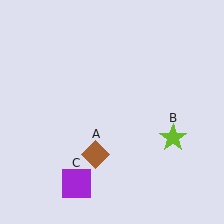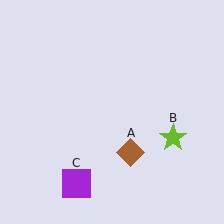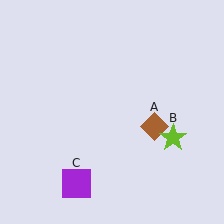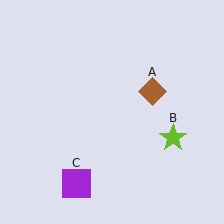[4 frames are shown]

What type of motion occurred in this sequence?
The brown diamond (object A) rotated counterclockwise around the center of the scene.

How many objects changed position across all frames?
1 object changed position: brown diamond (object A).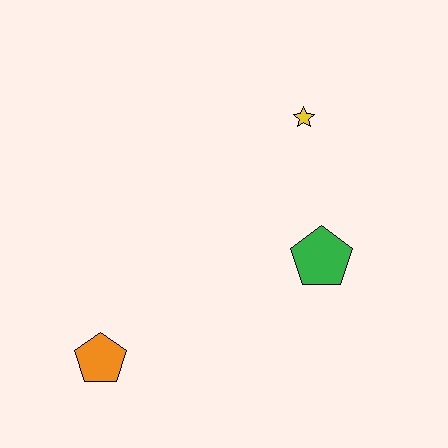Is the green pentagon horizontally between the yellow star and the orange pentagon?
No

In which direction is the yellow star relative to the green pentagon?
The yellow star is above the green pentagon.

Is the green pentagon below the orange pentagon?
No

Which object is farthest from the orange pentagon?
The yellow star is farthest from the orange pentagon.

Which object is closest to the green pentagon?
The yellow star is closest to the green pentagon.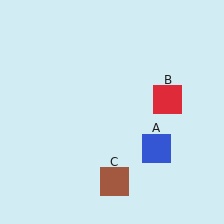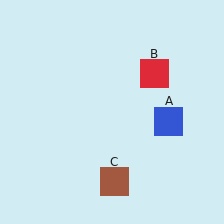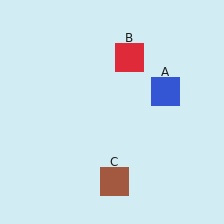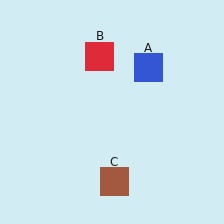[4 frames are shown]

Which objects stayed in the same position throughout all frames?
Brown square (object C) remained stationary.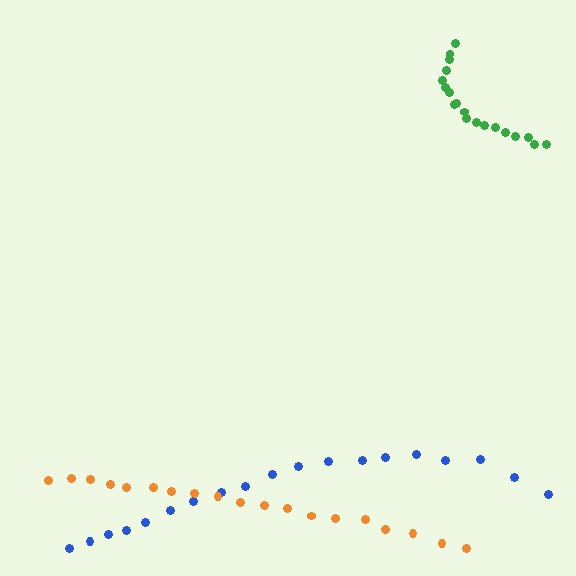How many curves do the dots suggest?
There are 3 distinct paths.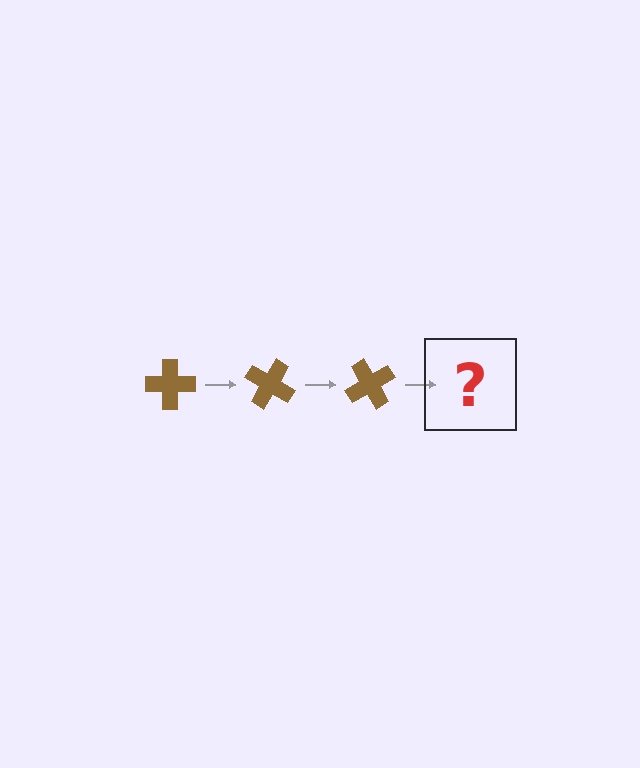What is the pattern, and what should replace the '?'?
The pattern is that the cross rotates 30 degrees each step. The '?' should be a brown cross rotated 90 degrees.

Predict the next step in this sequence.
The next step is a brown cross rotated 90 degrees.